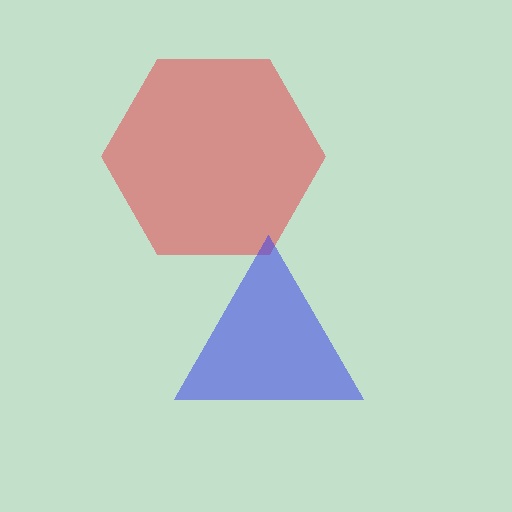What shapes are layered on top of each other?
The layered shapes are: a red hexagon, a blue triangle.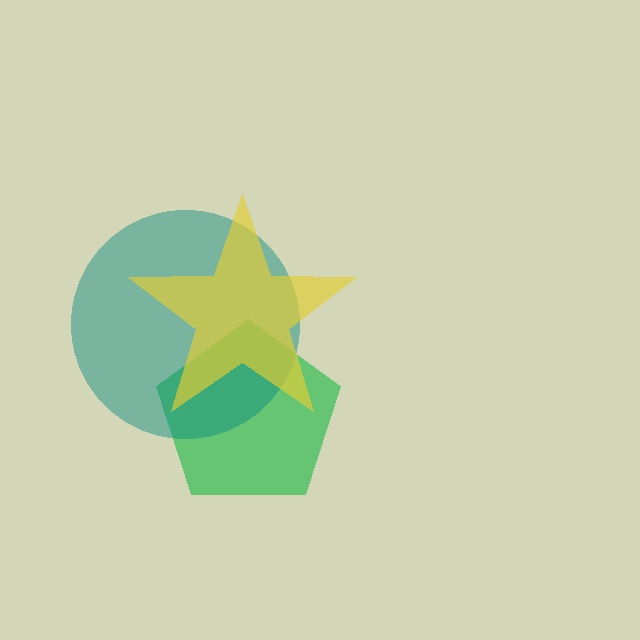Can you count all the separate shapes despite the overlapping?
Yes, there are 3 separate shapes.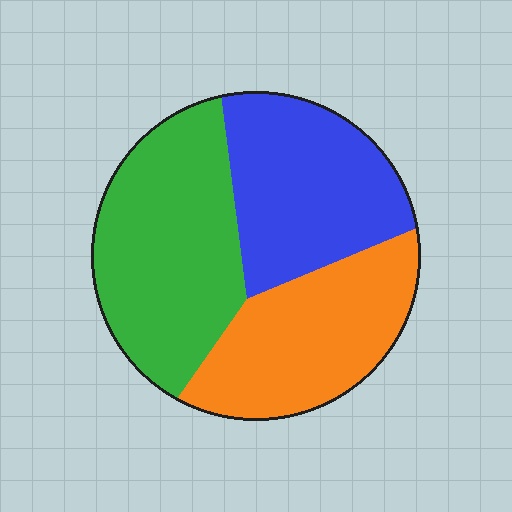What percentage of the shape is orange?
Orange covers roughly 30% of the shape.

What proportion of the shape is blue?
Blue takes up about one third (1/3) of the shape.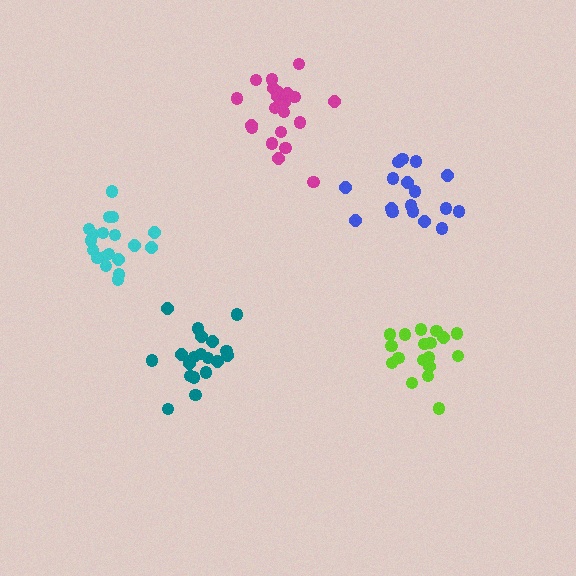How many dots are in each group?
Group 1: 17 dots, Group 2: 19 dots, Group 3: 19 dots, Group 4: 18 dots, Group 5: 21 dots (94 total).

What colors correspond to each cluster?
The clusters are colored: blue, cyan, teal, lime, magenta.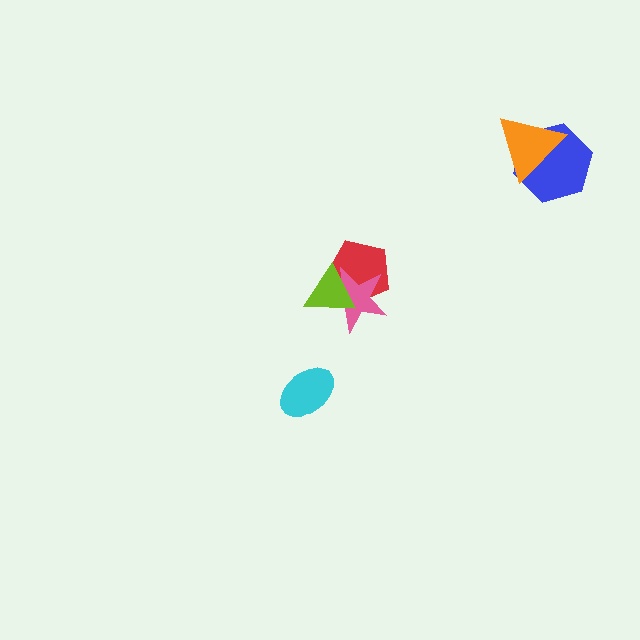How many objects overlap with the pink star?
2 objects overlap with the pink star.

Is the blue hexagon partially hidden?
Yes, it is partially covered by another shape.